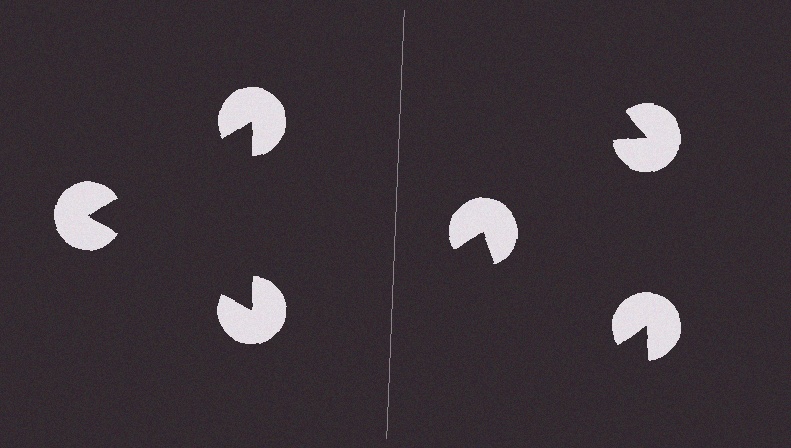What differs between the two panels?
The pac-man discs are positioned identically on both sides; only the wedge orientations differ. On the left they align to a triangle; on the right they are misaligned.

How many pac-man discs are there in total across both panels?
6 — 3 on each side.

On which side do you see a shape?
An illusory triangle appears on the left side. On the right side the wedge cuts are rotated, so no coherent shape forms.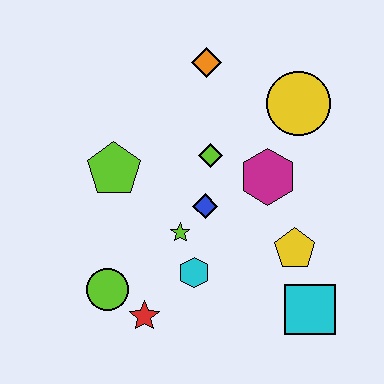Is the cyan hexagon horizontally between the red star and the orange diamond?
Yes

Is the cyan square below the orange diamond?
Yes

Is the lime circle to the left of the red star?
Yes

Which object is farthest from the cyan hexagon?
The orange diamond is farthest from the cyan hexagon.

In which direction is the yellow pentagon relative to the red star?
The yellow pentagon is to the right of the red star.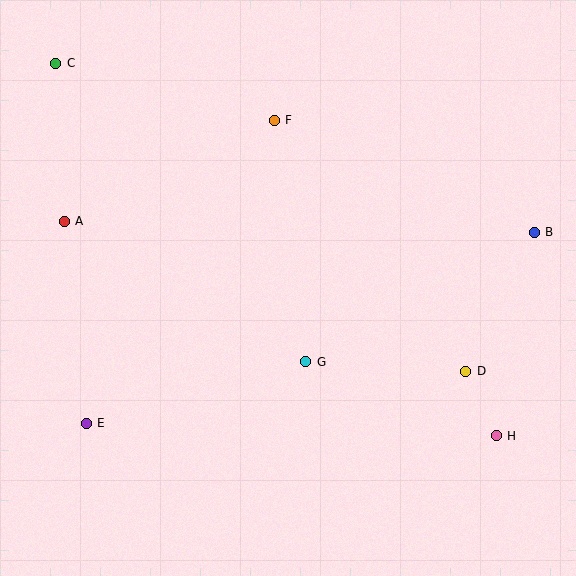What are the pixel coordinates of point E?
Point E is at (86, 423).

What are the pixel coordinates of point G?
Point G is at (306, 362).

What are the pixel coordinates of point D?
Point D is at (466, 371).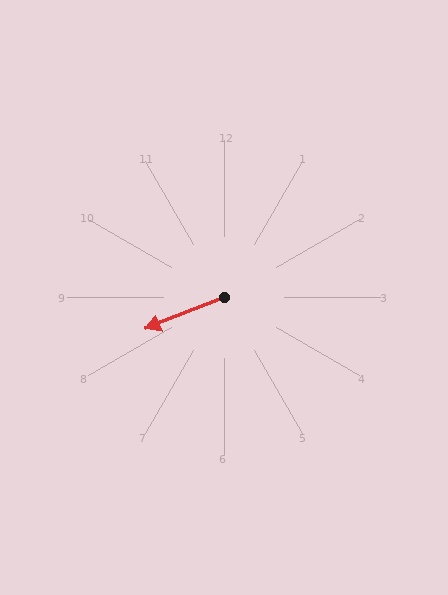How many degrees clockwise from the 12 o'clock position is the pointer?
Approximately 248 degrees.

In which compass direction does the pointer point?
West.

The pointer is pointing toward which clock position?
Roughly 8 o'clock.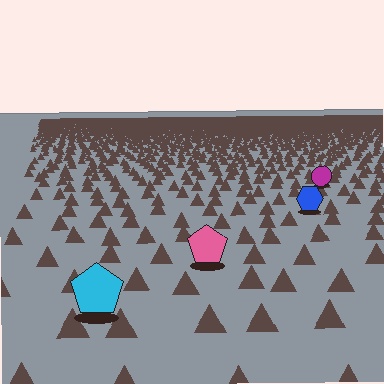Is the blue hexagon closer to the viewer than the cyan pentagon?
No. The cyan pentagon is closer — you can tell from the texture gradient: the ground texture is coarser near it.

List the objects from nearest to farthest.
From nearest to farthest: the cyan pentagon, the pink pentagon, the blue hexagon, the magenta circle.